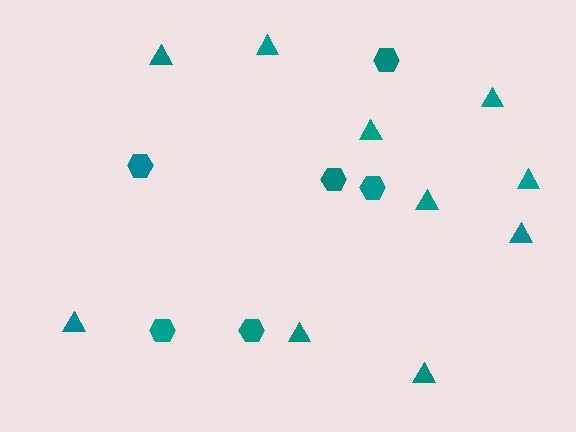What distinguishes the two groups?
There are 2 groups: one group of hexagons (6) and one group of triangles (10).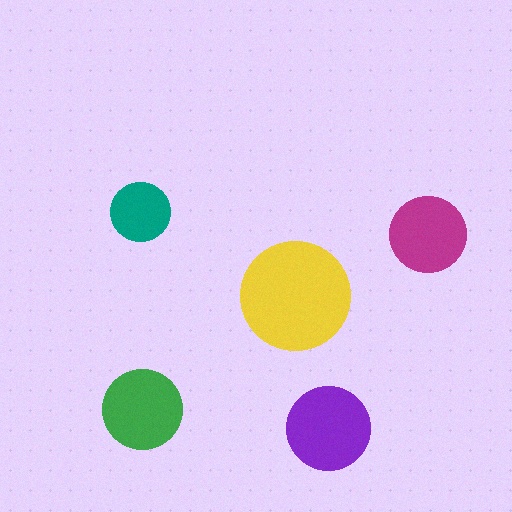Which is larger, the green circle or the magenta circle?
The green one.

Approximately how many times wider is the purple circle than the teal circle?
About 1.5 times wider.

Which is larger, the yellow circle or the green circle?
The yellow one.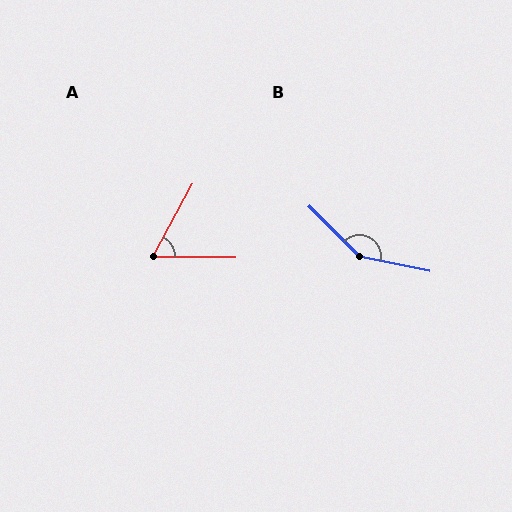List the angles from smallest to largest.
A (62°), B (147°).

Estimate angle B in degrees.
Approximately 147 degrees.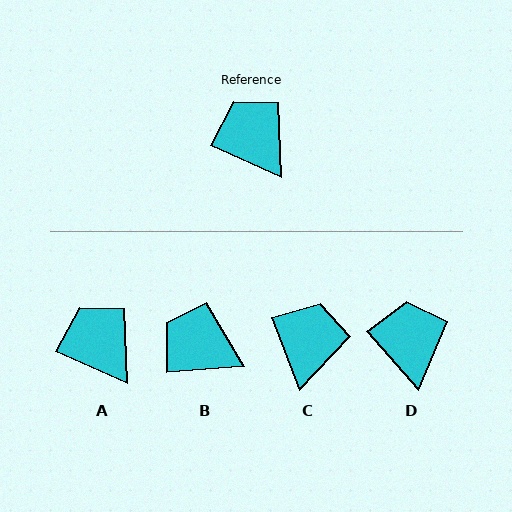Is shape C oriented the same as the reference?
No, it is off by about 46 degrees.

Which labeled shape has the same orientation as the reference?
A.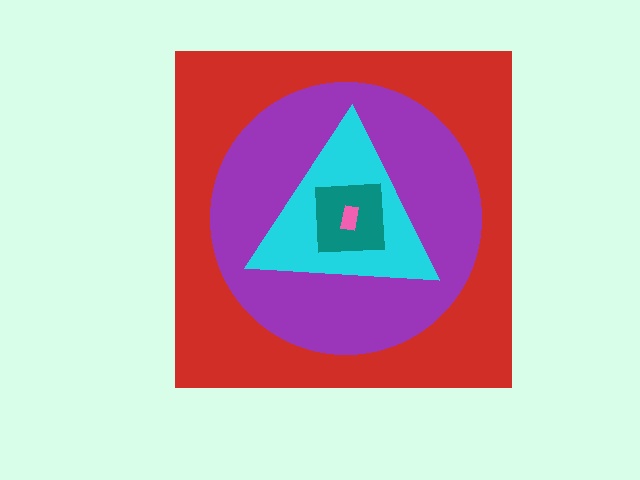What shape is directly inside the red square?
The purple circle.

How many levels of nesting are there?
5.